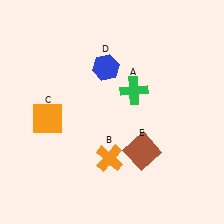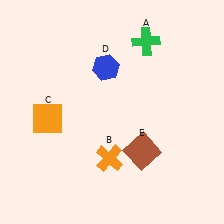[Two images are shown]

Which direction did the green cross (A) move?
The green cross (A) moved up.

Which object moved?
The green cross (A) moved up.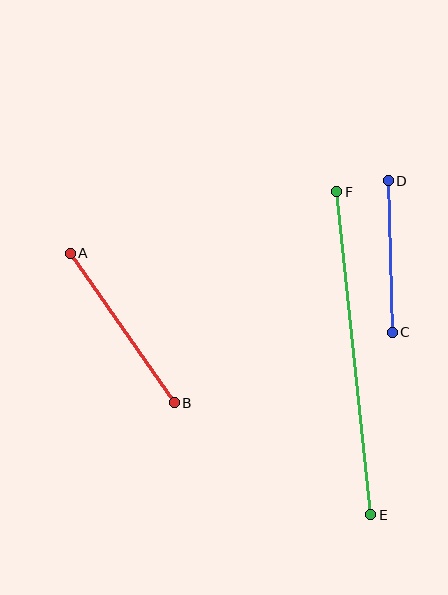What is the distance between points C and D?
The distance is approximately 152 pixels.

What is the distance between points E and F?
The distance is approximately 325 pixels.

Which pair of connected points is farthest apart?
Points E and F are farthest apart.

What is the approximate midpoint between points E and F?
The midpoint is at approximately (354, 353) pixels.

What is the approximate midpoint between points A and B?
The midpoint is at approximately (122, 328) pixels.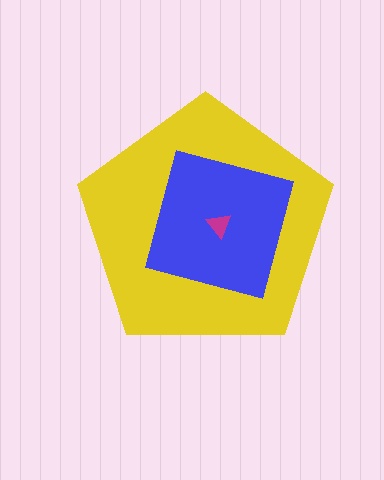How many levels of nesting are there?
3.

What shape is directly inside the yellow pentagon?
The blue square.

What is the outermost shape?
The yellow pentagon.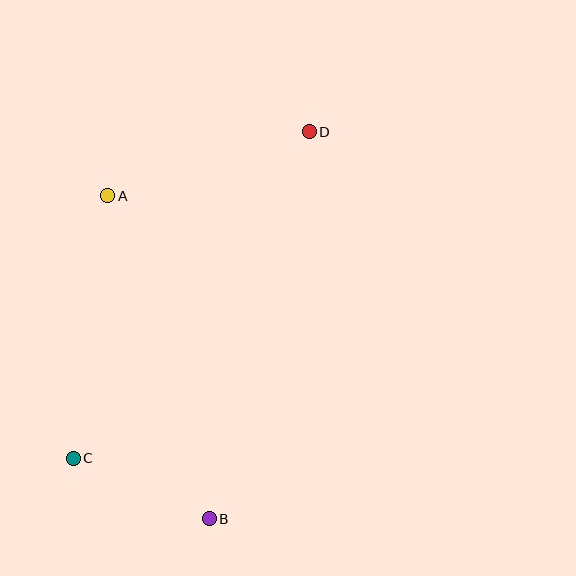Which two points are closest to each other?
Points B and C are closest to each other.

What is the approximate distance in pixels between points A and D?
The distance between A and D is approximately 212 pixels.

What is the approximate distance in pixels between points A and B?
The distance between A and B is approximately 339 pixels.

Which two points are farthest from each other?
Points C and D are farthest from each other.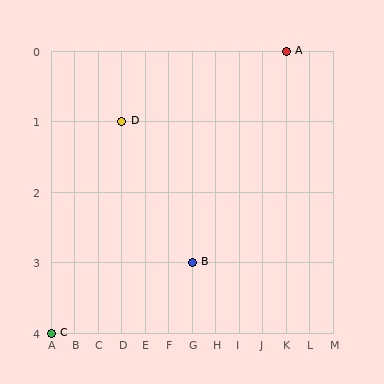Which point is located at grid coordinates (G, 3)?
Point B is at (G, 3).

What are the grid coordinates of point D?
Point D is at grid coordinates (D, 1).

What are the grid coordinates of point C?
Point C is at grid coordinates (A, 4).